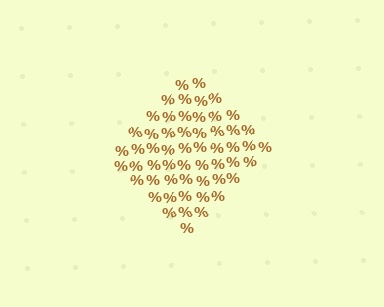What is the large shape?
The large shape is a diamond.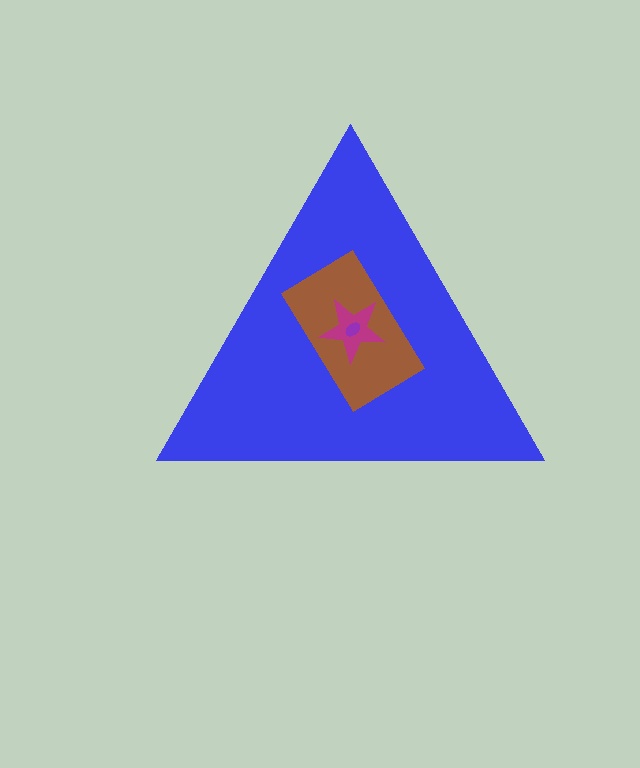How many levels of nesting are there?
4.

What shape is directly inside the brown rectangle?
The magenta star.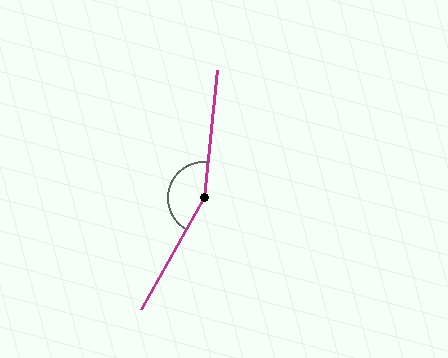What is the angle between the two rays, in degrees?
Approximately 157 degrees.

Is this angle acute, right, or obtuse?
It is obtuse.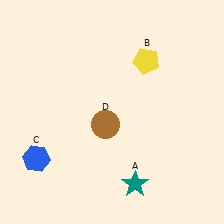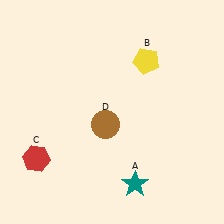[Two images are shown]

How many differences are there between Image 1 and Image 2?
There is 1 difference between the two images.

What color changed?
The hexagon (C) changed from blue in Image 1 to red in Image 2.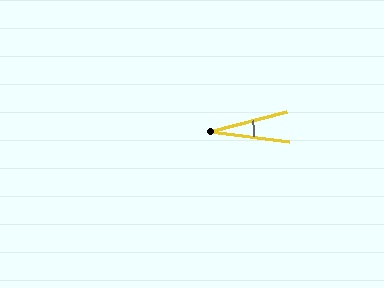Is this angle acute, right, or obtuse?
It is acute.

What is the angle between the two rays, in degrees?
Approximately 22 degrees.